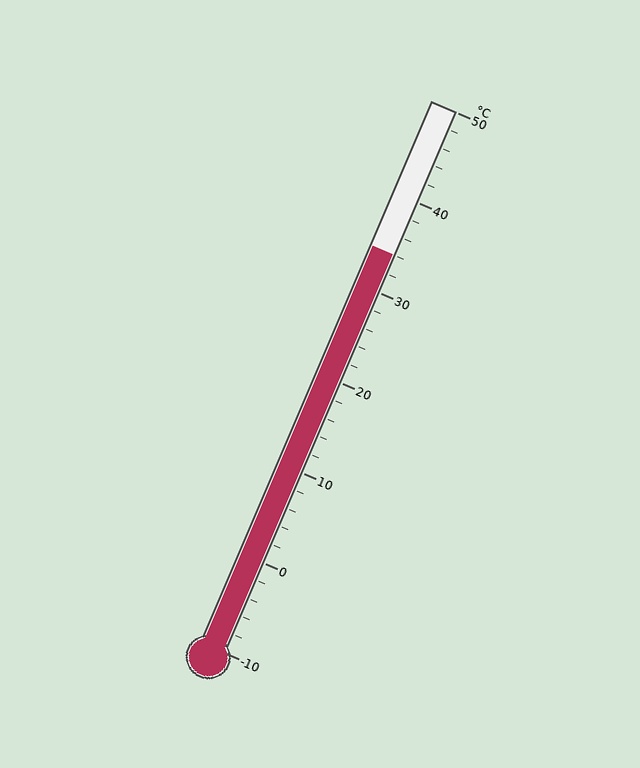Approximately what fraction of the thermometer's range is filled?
The thermometer is filled to approximately 75% of its range.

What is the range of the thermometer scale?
The thermometer scale ranges from -10°C to 50°C.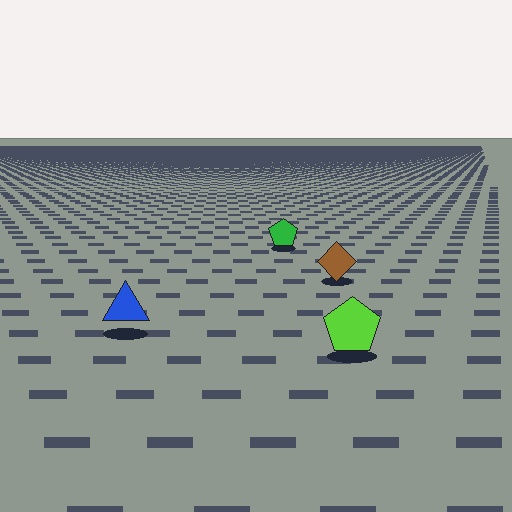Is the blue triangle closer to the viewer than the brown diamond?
Yes. The blue triangle is closer — you can tell from the texture gradient: the ground texture is coarser near it.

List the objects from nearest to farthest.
From nearest to farthest: the lime pentagon, the blue triangle, the brown diamond, the green pentagon.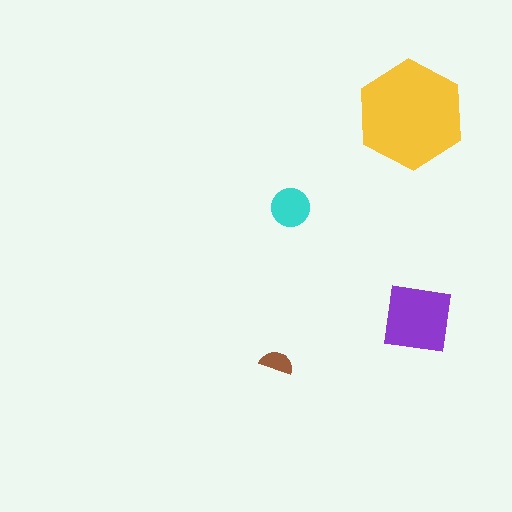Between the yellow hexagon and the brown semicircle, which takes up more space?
The yellow hexagon.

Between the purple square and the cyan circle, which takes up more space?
The purple square.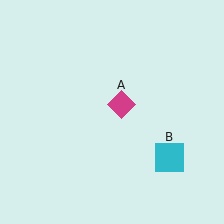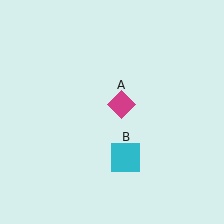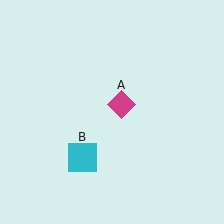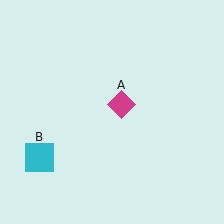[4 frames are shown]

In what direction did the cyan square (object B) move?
The cyan square (object B) moved left.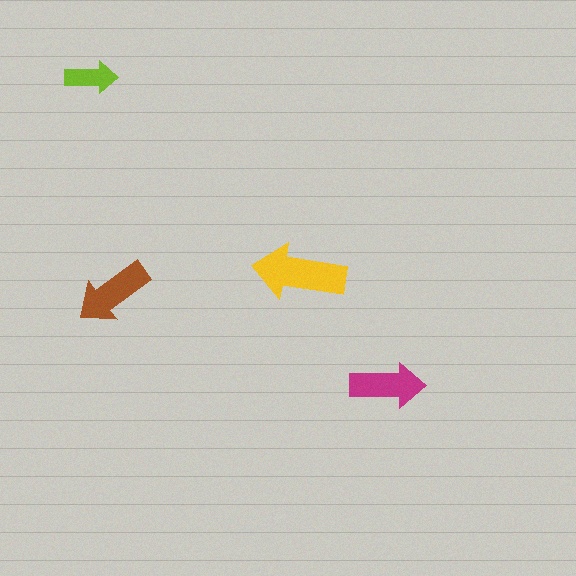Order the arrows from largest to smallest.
the yellow one, the brown one, the magenta one, the lime one.